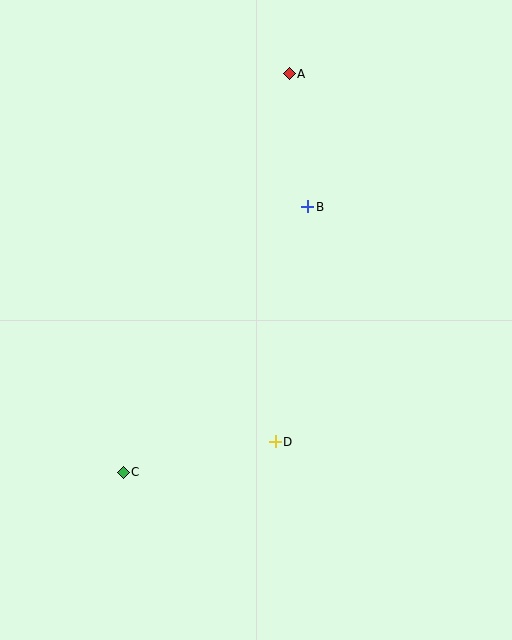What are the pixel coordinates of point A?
Point A is at (289, 74).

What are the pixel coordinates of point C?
Point C is at (123, 472).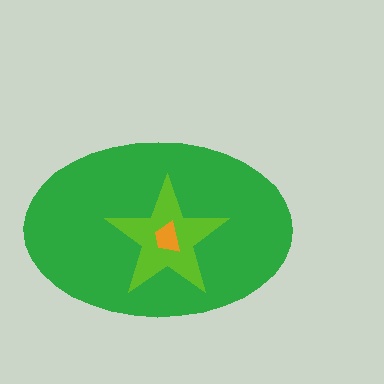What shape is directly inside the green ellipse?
The lime star.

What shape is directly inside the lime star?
The orange trapezoid.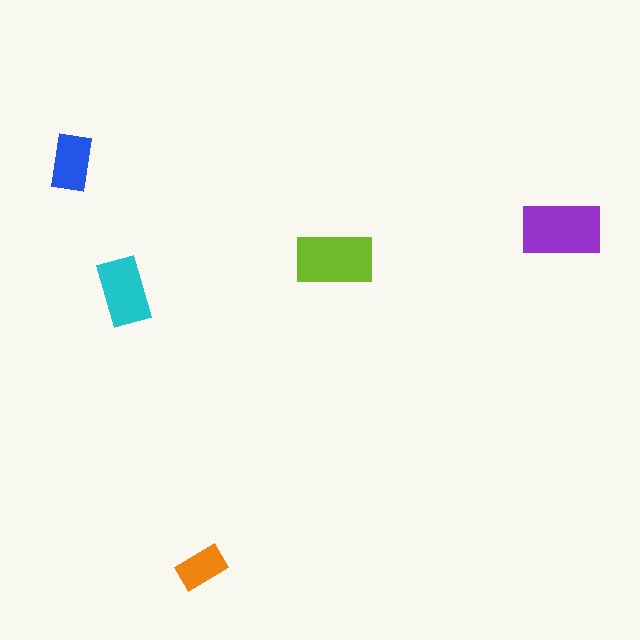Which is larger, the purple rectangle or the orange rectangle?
The purple one.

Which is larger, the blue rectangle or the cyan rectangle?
The cyan one.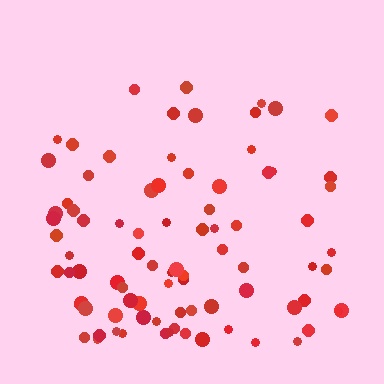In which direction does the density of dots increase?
From top to bottom, with the bottom side densest.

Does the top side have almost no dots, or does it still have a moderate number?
Still a moderate number, just noticeably fewer than the bottom.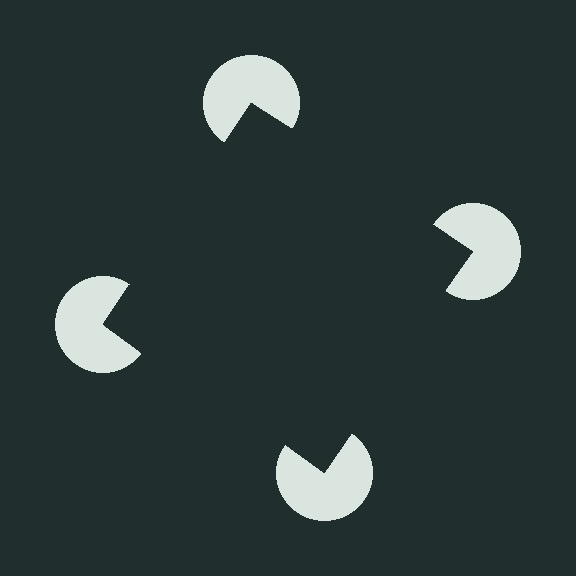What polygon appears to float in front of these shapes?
An illusory square — its edges are inferred from the aligned wedge cuts in the pac-man discs, not physically drawn.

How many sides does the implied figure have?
4 sides.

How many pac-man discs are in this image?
There are 4 — one at each vertex of the illusory square.